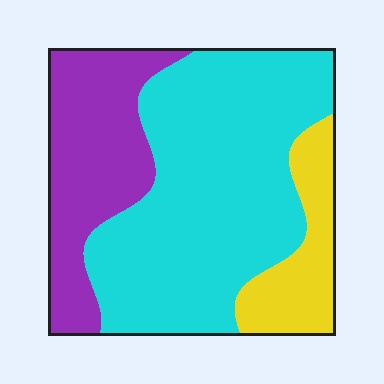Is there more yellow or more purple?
Purple.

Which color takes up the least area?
Yellow, at roughly 15%.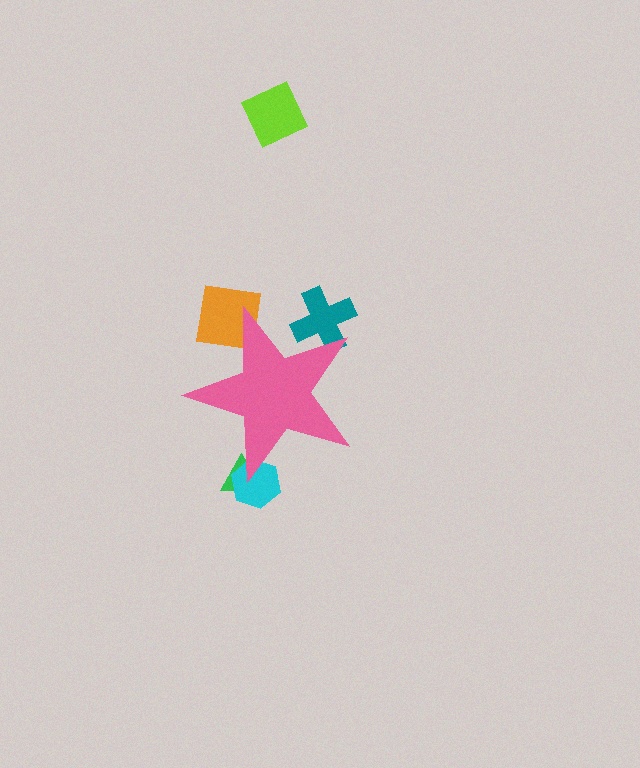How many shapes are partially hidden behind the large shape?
4 shapes are partially hidden.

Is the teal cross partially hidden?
Yes, the teal cross is partially hidden behind the pink star.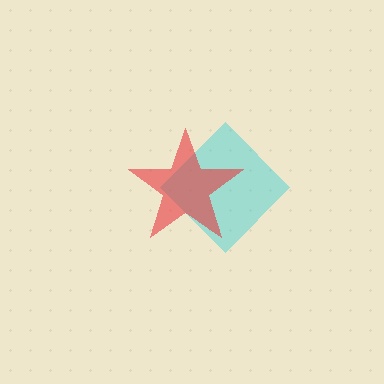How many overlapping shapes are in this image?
There are 2 overlapping shapes in the image.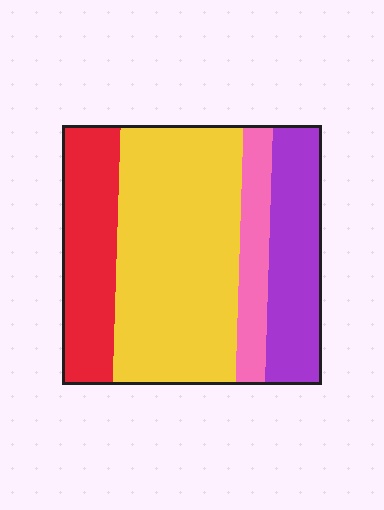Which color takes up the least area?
Pink, at roughly 10%.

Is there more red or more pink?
Red.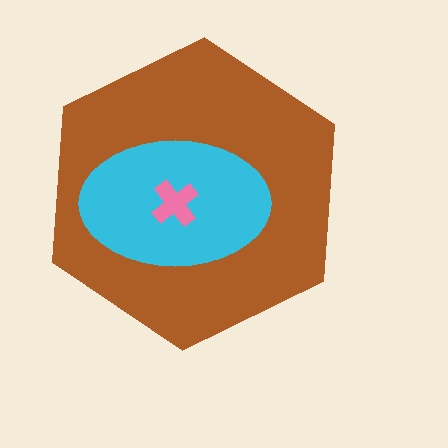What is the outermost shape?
The brown hexagon.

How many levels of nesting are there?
3.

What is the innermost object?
The pink cross.